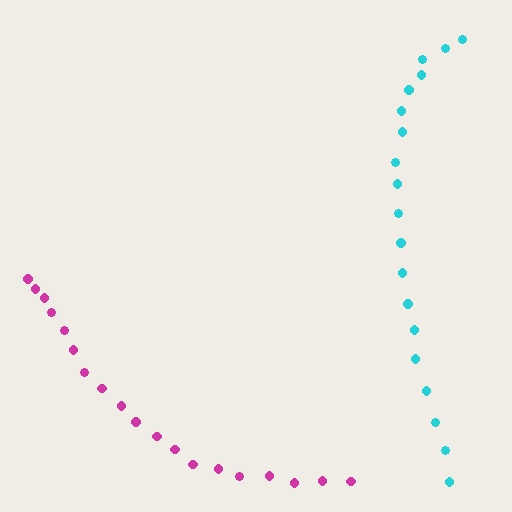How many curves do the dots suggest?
There are 2 distinct paths.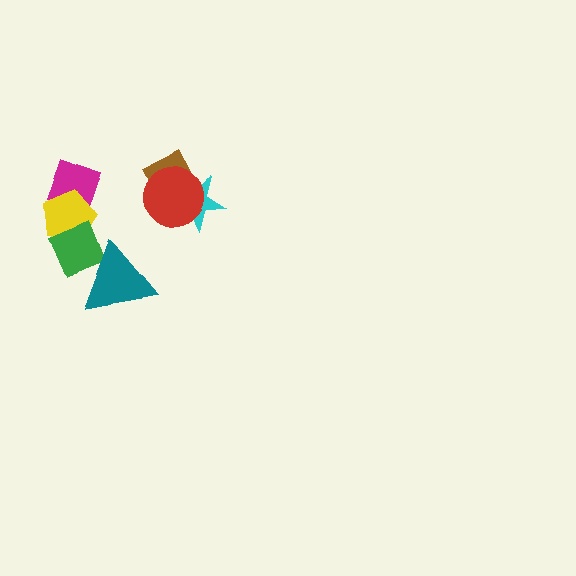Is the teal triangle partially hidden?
No, no other shape covers it.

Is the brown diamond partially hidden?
Yes, it is partially covered by another shape.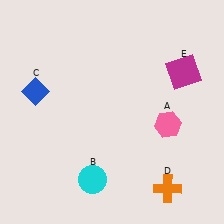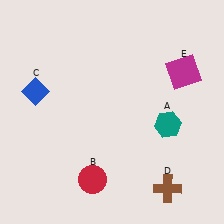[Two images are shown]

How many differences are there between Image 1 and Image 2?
There are 3 differences between the two images.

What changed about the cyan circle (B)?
In Image 1, B is cyan. In Image 2, it changed to red.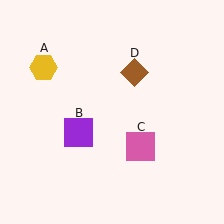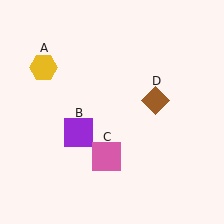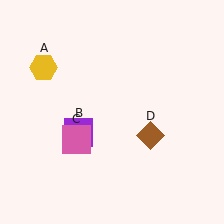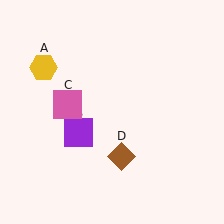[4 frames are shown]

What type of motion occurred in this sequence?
The pink square (object C), brown diamond (object D) rotated clockwise around the center of the scene.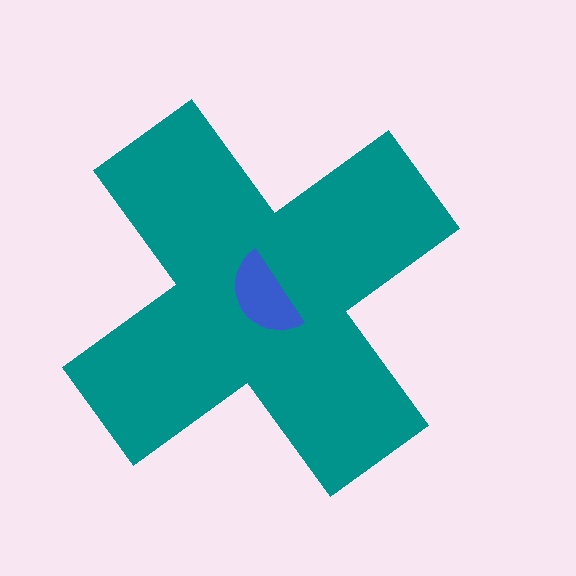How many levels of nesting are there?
2.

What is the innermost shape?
The blue semicircle.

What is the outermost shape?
The teal cross.